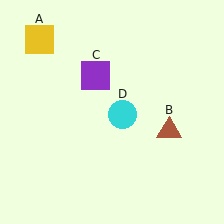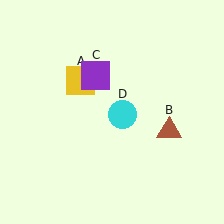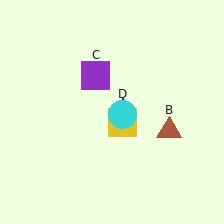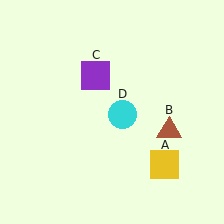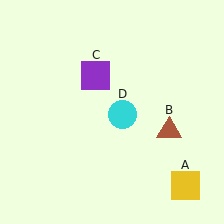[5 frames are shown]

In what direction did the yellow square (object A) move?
The yellow square (object A) moved down and to the right.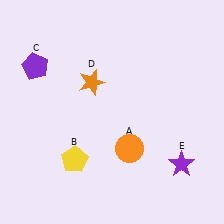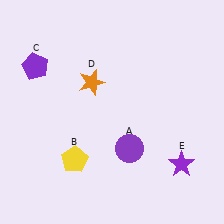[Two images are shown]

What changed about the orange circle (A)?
In Image 1, A is orange. In Image 2, it changed to purple.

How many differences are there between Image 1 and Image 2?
There is 1 difference between the two images.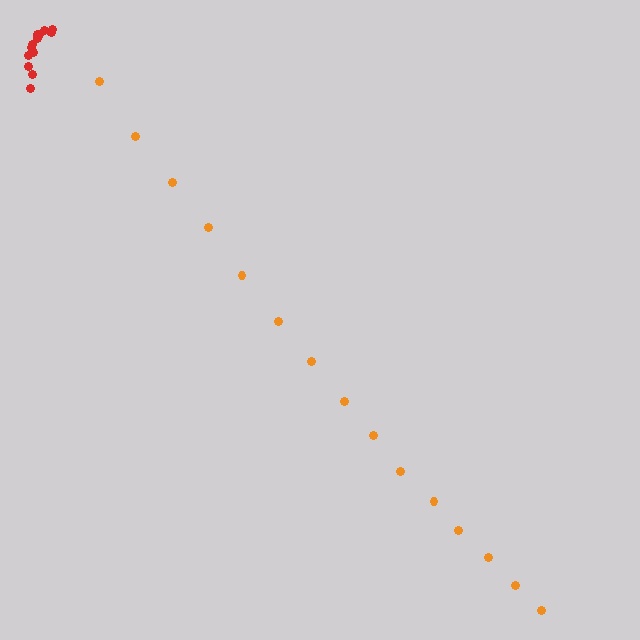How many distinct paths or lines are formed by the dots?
There are 2 distinct paths.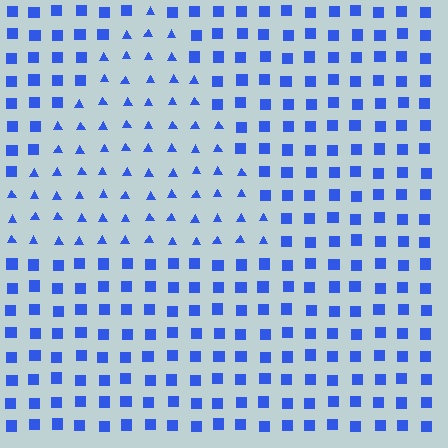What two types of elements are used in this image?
The image uses triangles inside the triangle region and squares outside it.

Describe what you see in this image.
The image is filled with small blue elements arranged in a uniform grid. A triangle-shaped region contains triangles, while the surrounding area contains squares. The boundary is defined purely by the change in element shape.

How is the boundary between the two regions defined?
The boundary is defined by a change in element shape: triangles inside vs. squares outside. All elements share the same color and spacing.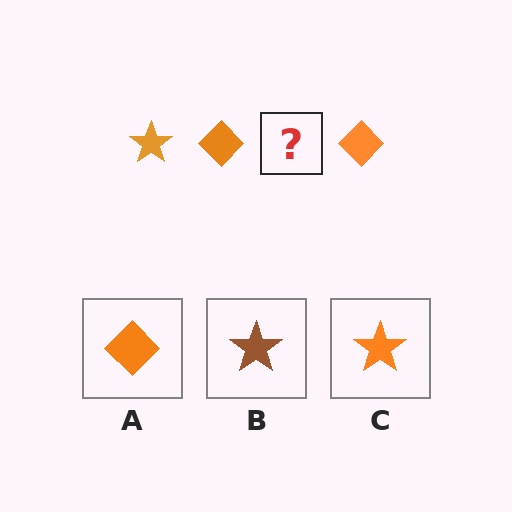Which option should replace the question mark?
Option C.